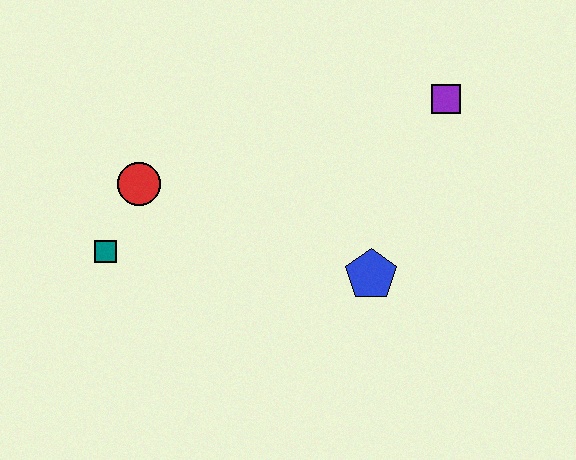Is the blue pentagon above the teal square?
No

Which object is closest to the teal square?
The red circle is closest to the teal square.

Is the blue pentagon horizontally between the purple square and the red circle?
Yes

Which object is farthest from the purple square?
The teal square is farthest from the purple square.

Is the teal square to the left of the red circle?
Yes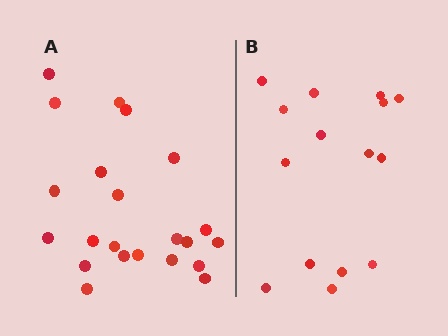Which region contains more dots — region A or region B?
Region A (the left region) has more dots.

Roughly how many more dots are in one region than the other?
Region A has roughly 8 or so more dots than region B.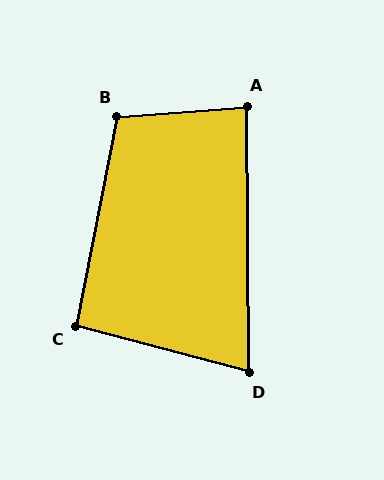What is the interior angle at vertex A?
Approximately 86 degrees (approximately right).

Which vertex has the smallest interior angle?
D, at approximately 75 degrees.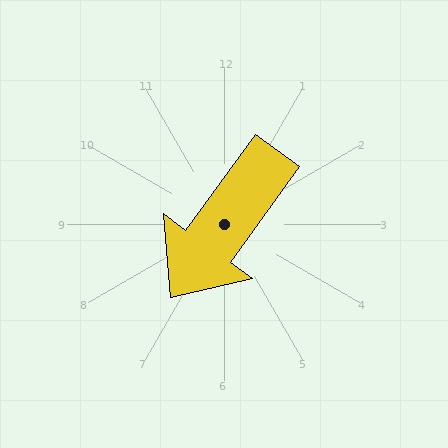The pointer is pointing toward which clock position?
Roughly 7 o'clock.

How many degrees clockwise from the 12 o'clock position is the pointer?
Approximately 216 degrees.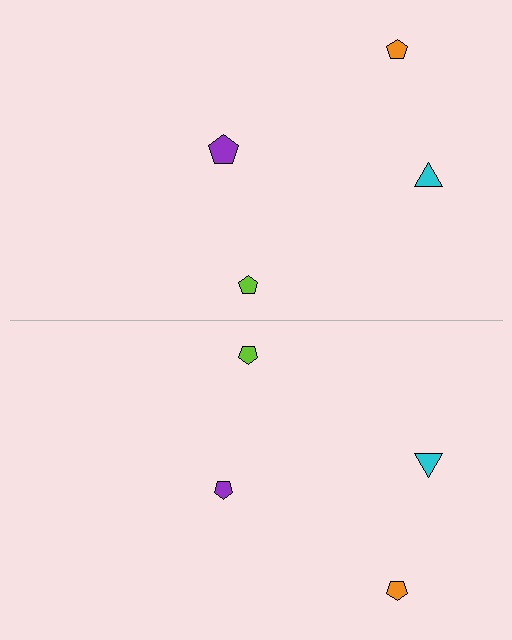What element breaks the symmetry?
The purple pentagon on the bottom side has a different size than its mirror counterpart.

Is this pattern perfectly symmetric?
No, the pattern is not perfectly symmetric. The purple pentagon on the bottom side has a different size than its mirror counterpart.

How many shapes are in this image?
There are 8 shapes in this image.